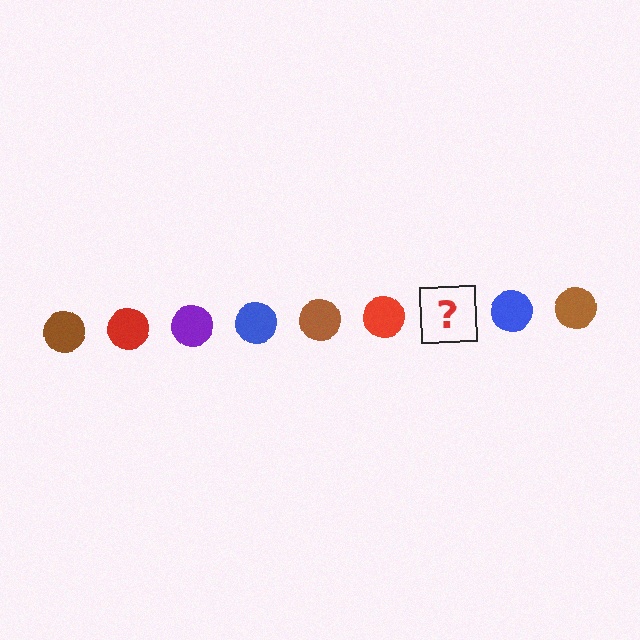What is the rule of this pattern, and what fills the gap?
The rule is that the pattern cycles through brown, red, purple, blue circles. The gap should be filled with a purple circle.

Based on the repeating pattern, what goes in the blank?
The blank should be a purple circle.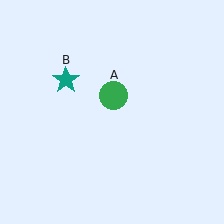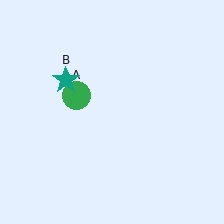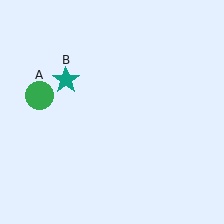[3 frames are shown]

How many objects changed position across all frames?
1 object changed position: green circle (object A).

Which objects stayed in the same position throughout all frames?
Teal star (object B) remained stationary.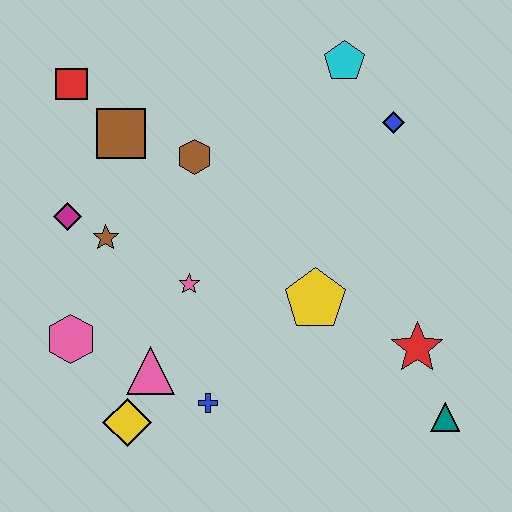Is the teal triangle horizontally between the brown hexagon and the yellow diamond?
No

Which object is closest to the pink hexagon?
The pink triangle is closest to the pink hexagon.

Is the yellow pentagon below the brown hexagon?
Yes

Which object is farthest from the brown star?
The teal triangle is farthest from the brown star.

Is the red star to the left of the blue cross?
No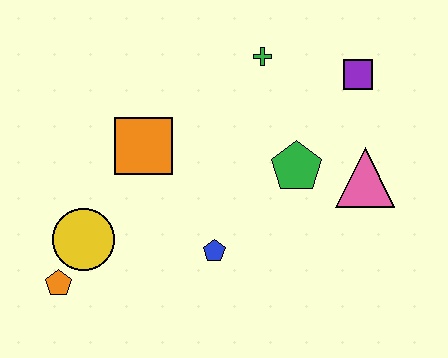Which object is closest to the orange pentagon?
The yellow circle is closest to the orange pentagon.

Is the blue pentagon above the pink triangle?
No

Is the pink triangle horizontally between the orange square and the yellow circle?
No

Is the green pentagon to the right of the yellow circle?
Yes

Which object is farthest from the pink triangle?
The orange pentagon is farthest from the pink triangle.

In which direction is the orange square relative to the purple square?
The orange square is to the left of the purple square.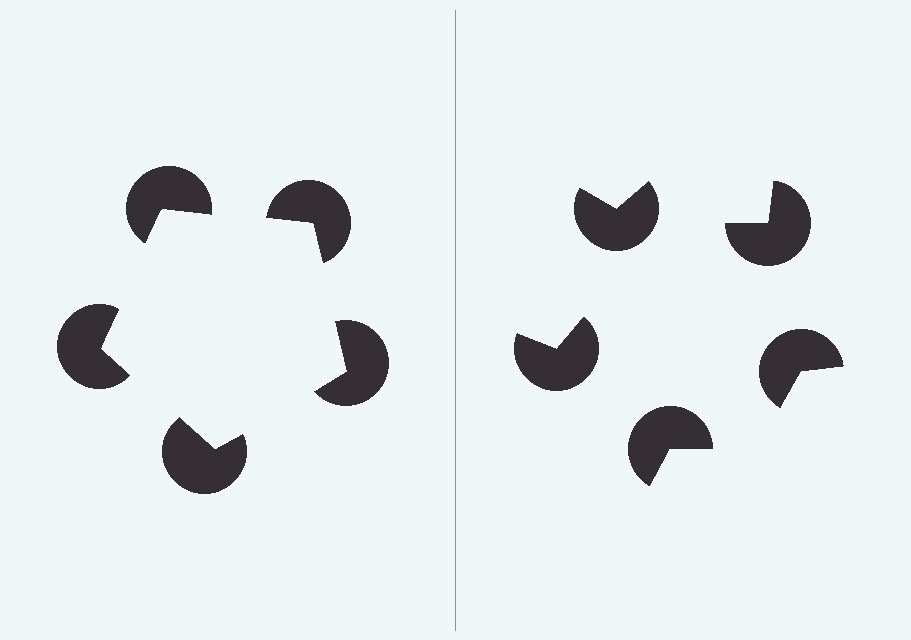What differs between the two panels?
The pac-man discs are positioned identically on both sides; only the wedge orientations differ. On the left they align to a pentagon; on the right they are misaligned.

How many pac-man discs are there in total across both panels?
10 — 5 on each side.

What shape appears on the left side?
An illusory pentagon.